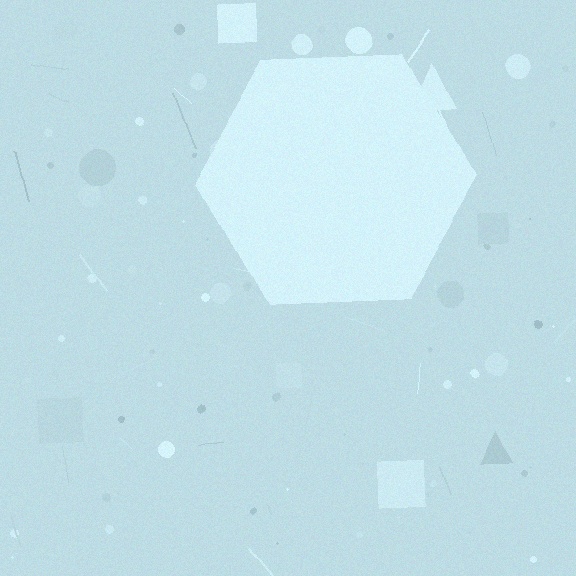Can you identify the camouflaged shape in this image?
The camouflaged shape is a hexagon.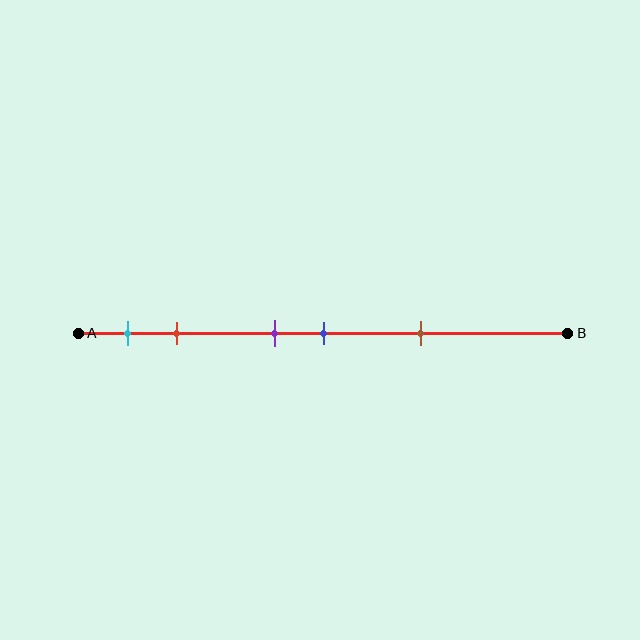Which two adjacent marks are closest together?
The purple and blue marks are the closest adjacent pair.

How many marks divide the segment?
There are 5 marks dividing the segment.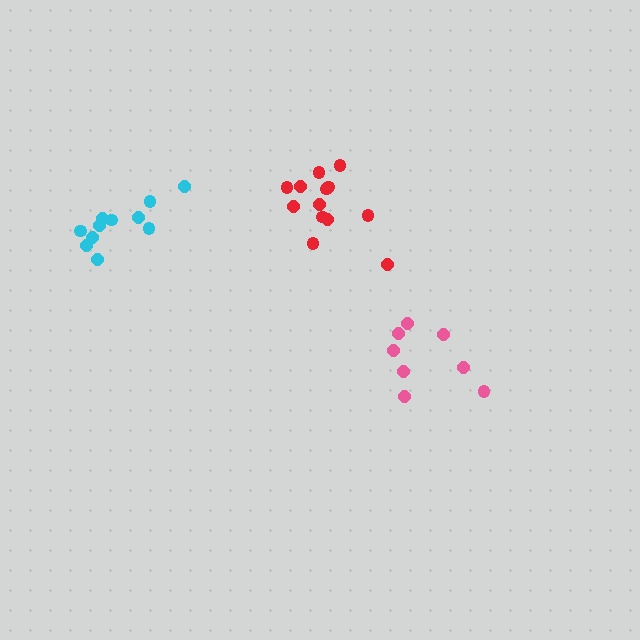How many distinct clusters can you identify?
There are 3 distinct clusters.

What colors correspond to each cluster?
The clusters are colored: cyan, pink, red.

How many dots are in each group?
Group 1: 11 dots, Group 2: 8 dots, Group 3: 13 dots (32 total).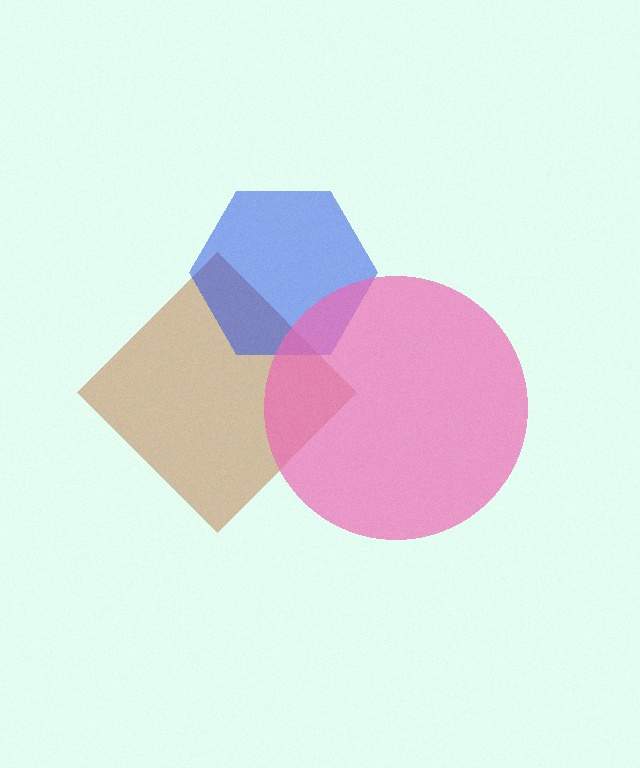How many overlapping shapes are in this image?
There are 3 overlapping shapes in the image.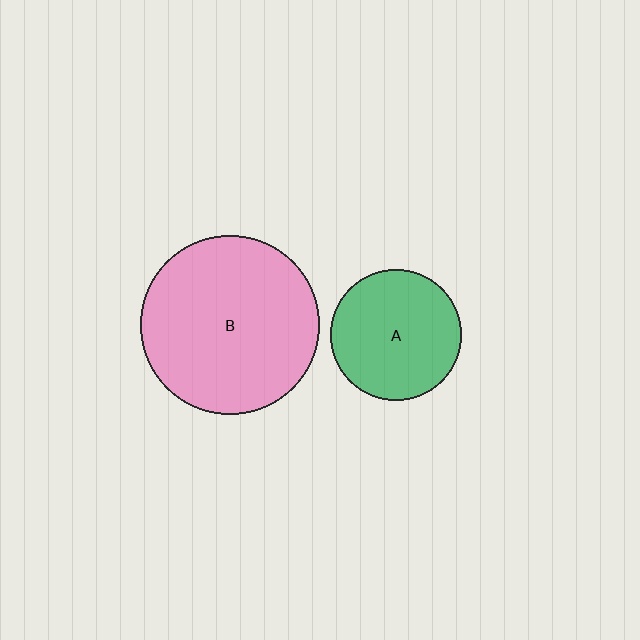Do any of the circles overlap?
No, none of the circles overlap.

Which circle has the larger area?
Circle B (pink).